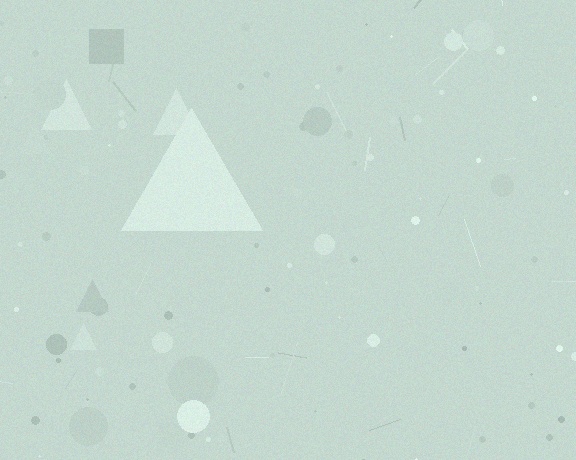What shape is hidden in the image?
A triangle is hidden in the image.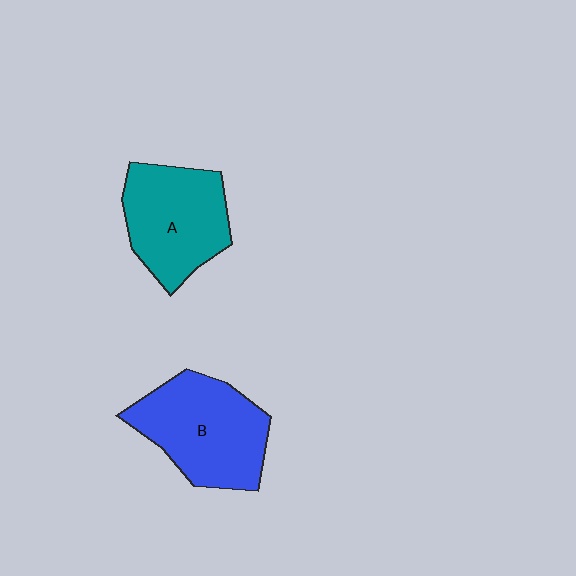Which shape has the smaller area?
Shape A (teal).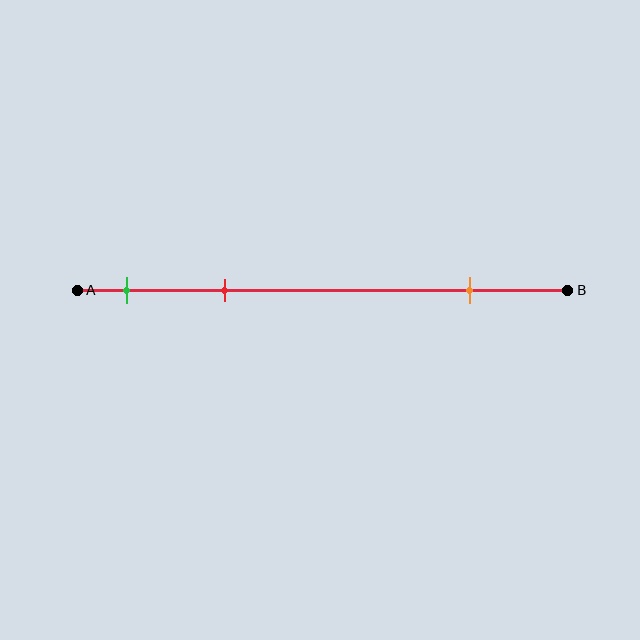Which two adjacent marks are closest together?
The green and red marks are the closest adjacent pair.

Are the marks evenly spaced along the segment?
No, the marks are not evenly spaced.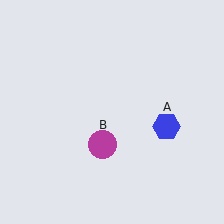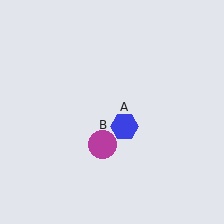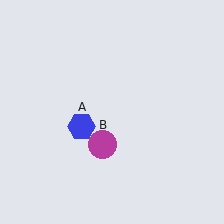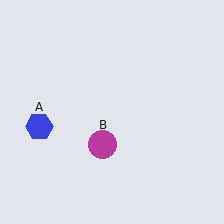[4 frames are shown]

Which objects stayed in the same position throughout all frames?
Magenta circle (object B) remained stationary.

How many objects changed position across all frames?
1 object changed position: blue hexagon (object A).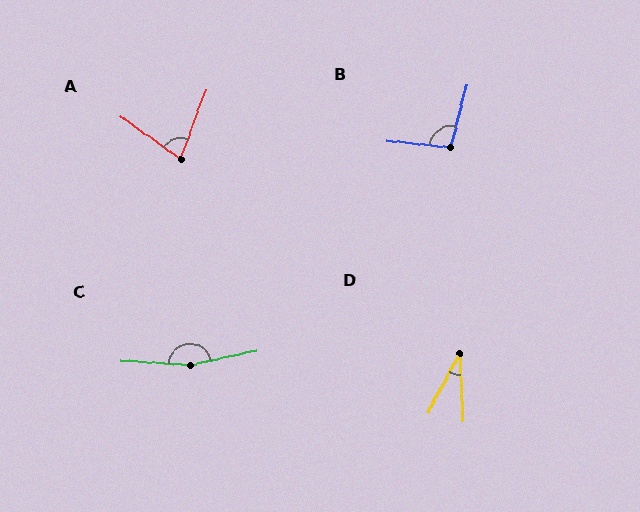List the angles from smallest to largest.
D (31°), A (74°), B (98°), C (164°).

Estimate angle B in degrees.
Approximately 98 degrees.